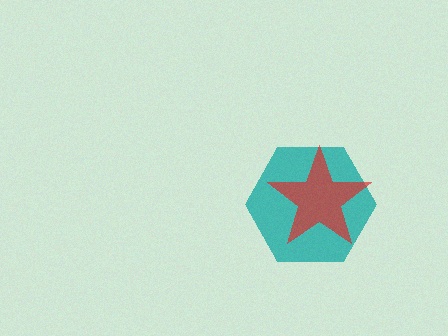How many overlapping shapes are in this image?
There are 2 overlapping shapes in the image.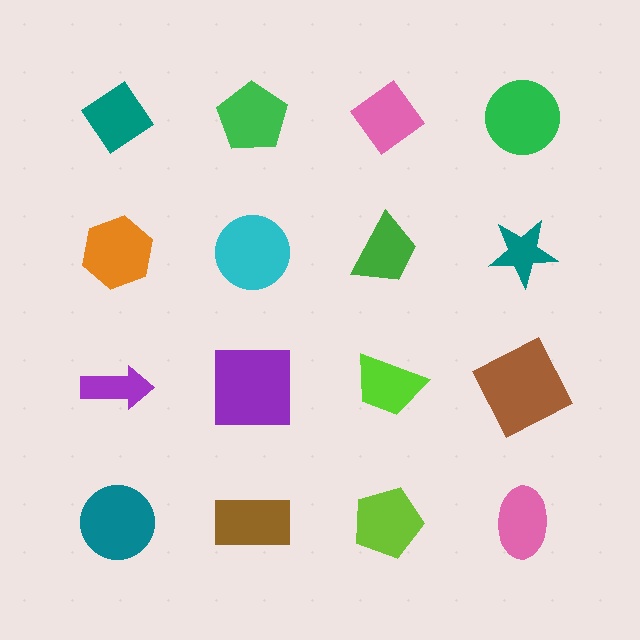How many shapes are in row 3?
4 shapes.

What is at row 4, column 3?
A lime pentagon.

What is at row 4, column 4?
A pink ellipse.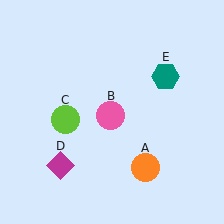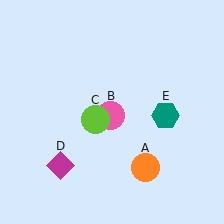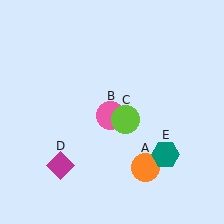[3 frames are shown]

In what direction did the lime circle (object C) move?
The lime circle (object C) moved right.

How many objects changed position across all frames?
2 objects changed position: lime circle (object C), teal hexagon (object E).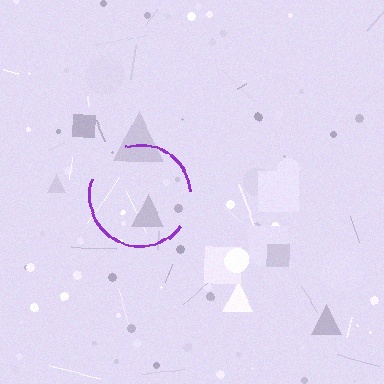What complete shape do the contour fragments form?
The contour fragments form a circle.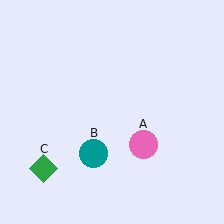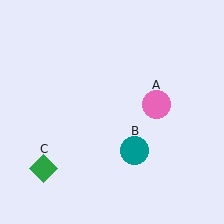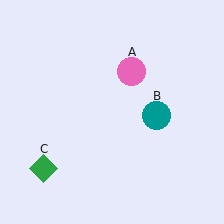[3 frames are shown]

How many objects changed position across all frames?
2 objects changed position: pink circle (object A), teal circle (object B).